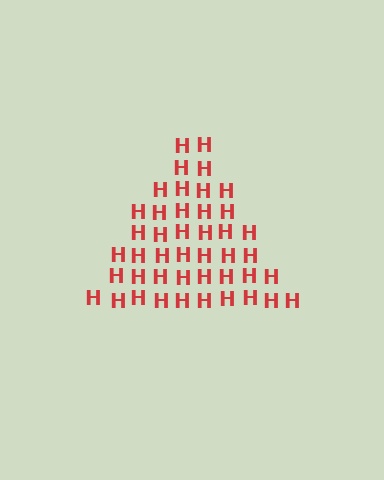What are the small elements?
The small elements are letter H's.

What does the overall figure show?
The overall figure shows a triangle.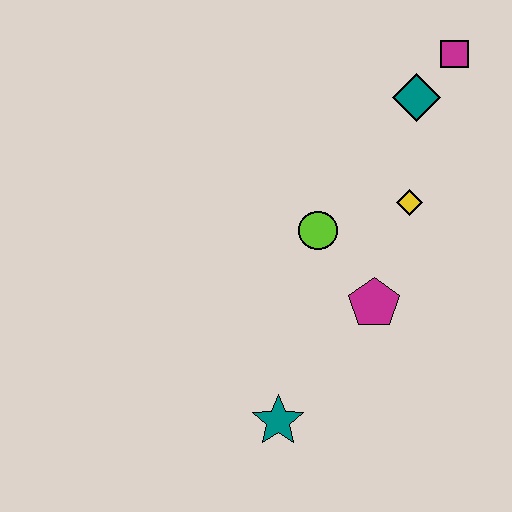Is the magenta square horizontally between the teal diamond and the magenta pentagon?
No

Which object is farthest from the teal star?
The magenta square is farthest from the teal star.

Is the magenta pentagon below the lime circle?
Yes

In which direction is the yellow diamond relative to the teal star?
The yellow diamond is above the teal star.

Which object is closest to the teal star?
The magenta pentagon is closest to the teal star.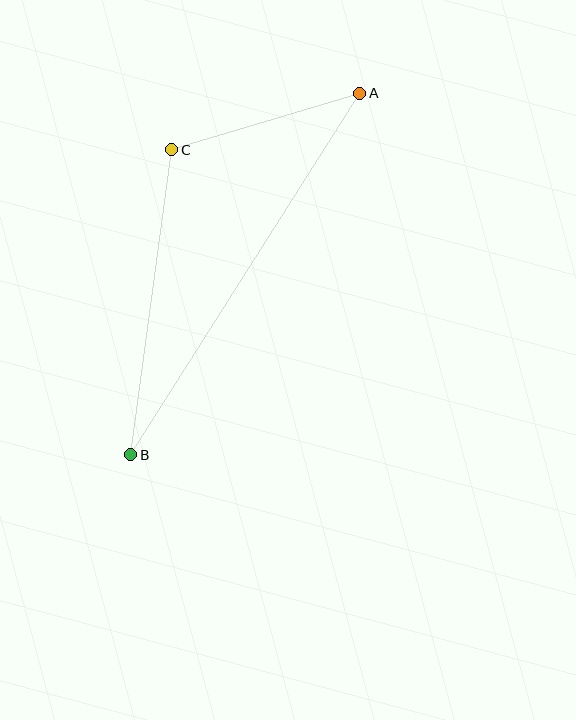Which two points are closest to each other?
Points A and C are closest to each other.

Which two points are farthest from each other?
Points A and B are farthest from each other.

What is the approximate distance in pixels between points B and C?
The distance between B and C is approximately 308 pixels.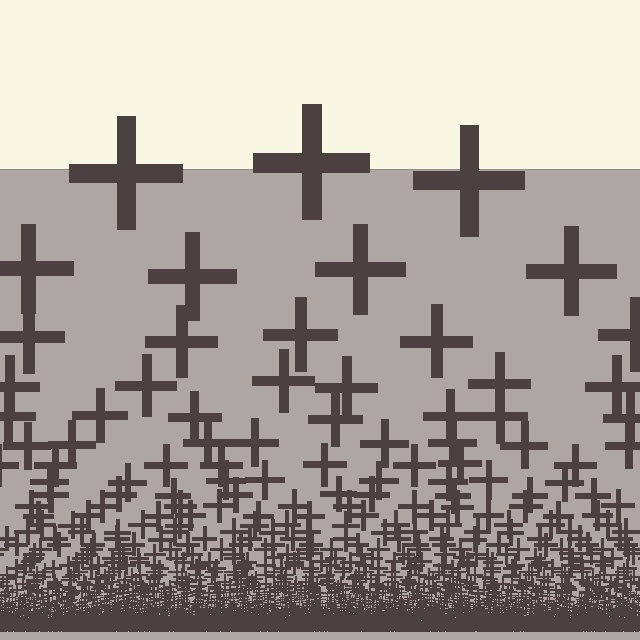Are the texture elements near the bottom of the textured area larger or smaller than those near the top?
Smaller. The gradient is inverted — elements near the bottom are smaller and denser.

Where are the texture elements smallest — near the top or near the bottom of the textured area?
Near the bottom.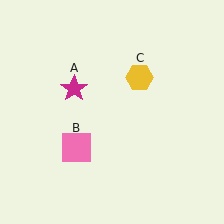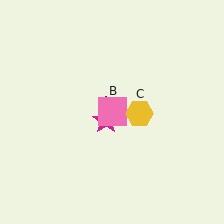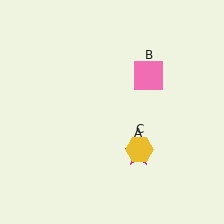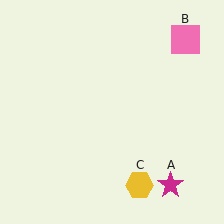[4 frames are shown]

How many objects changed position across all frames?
3 objects changed position: magenta star (object A), pink square (object B), yellow hexagon (object C).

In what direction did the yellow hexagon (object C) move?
The yellow hexagon (object C) moved down.